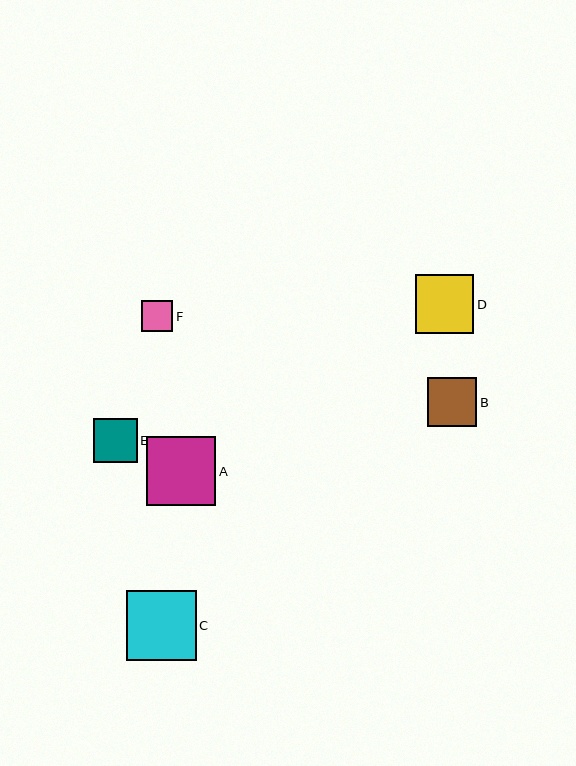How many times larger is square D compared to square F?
Square D is approximately 1.9 times the size of square F.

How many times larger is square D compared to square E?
Square D is approximately 1.3 times the size of square E.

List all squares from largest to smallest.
From largest to smallest: C, A, D, B, E, F.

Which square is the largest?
Square C is the largest with a size of approximately 70 pixels.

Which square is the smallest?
Square F is the smallest with a size of approximately 31 pixels.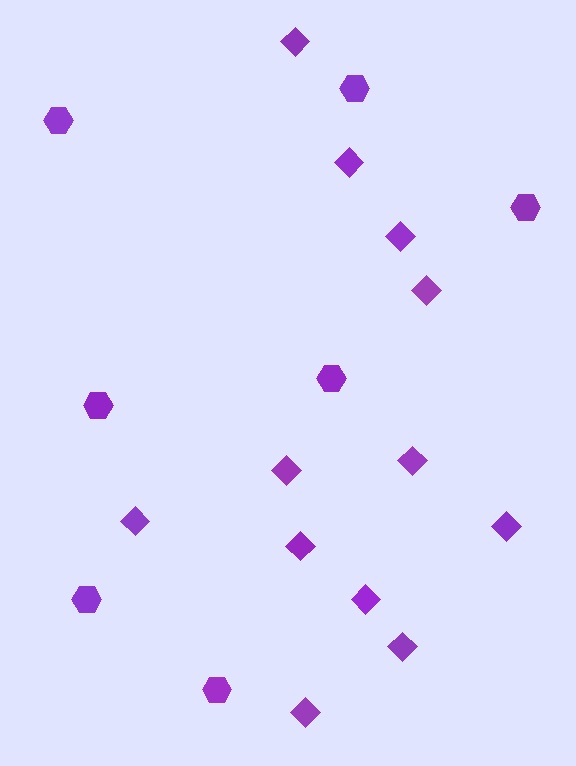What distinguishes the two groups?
There are 2 groups: one group of diamonds (12) and one group of hexagons (7).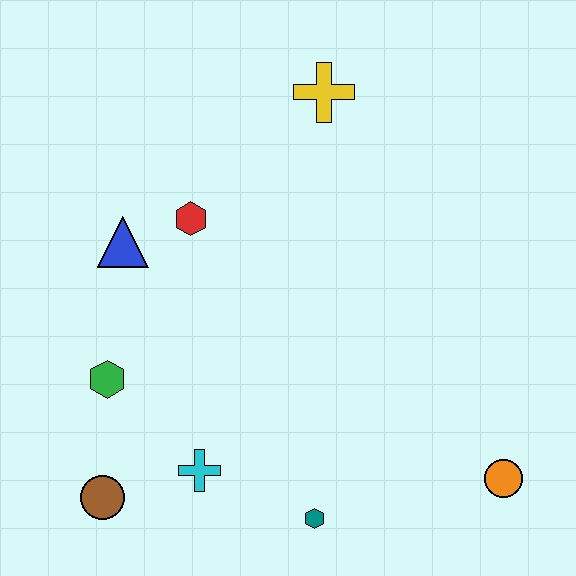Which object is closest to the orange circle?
The teal hexagon is closest to the orange circle.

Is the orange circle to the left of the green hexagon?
No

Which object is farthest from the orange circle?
The blue triangle is farthest from the orange circle.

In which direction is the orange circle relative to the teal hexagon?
The orange circle is to the right of the teal hexagon.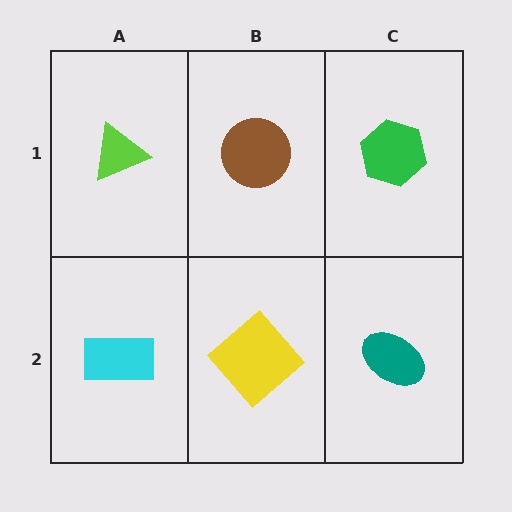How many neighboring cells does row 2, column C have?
2.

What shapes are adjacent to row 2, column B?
A brown circle (row 1, column B), a cyan rectangle (row 2, column A), a teal ellipse (row 2, column C).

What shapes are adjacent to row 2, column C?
A green hexagon (row 1, column C), a yellow diamond (row 2, column B).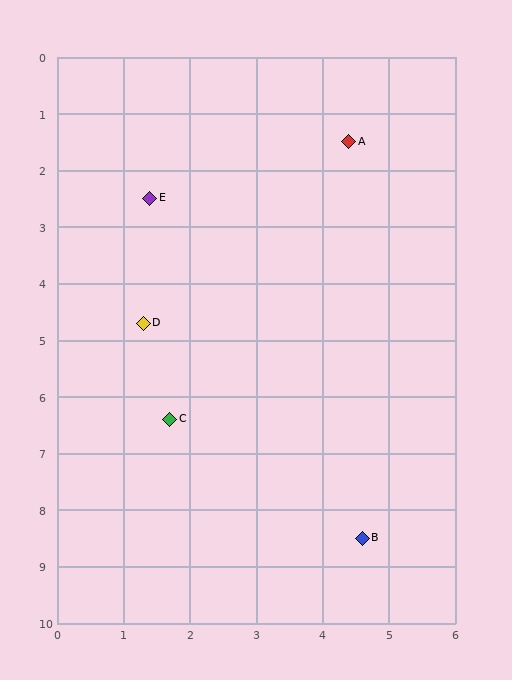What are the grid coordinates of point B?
Point B is at approximately (4.6, 8.5).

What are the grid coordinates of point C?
Point C is at approximately (1.7, 6.4).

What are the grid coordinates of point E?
Point E is at approximately (1.4, 2.5).